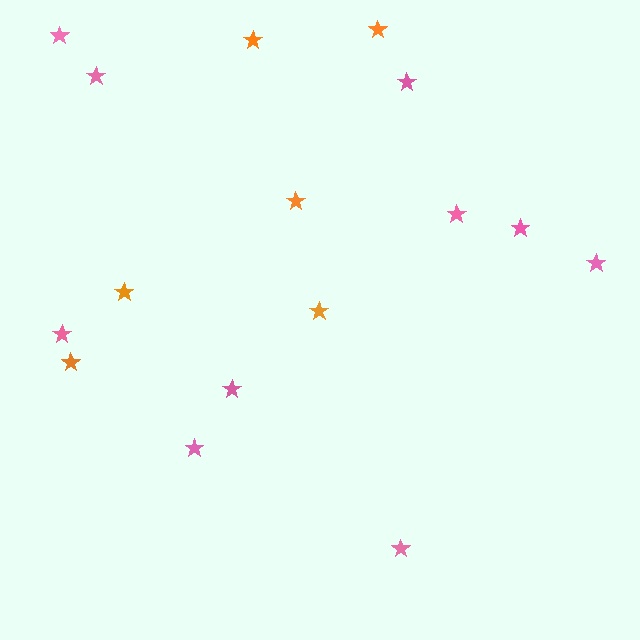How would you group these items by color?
There are 2 groups: one group of pink stars (10) and one group of orange stars (6).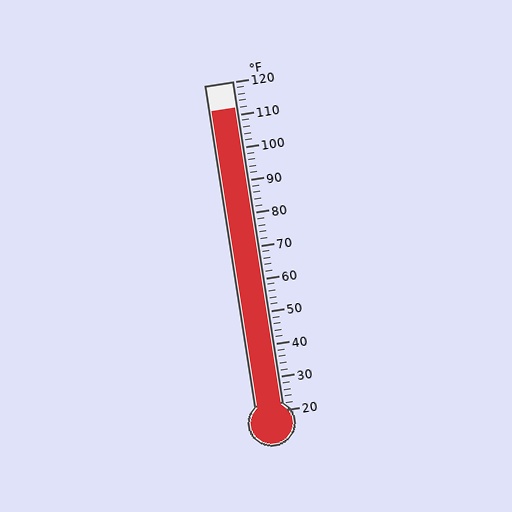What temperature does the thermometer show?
The thermometer shows approximately 112°F.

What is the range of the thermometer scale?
The thermometer scale ranges from 20°F to 120°F.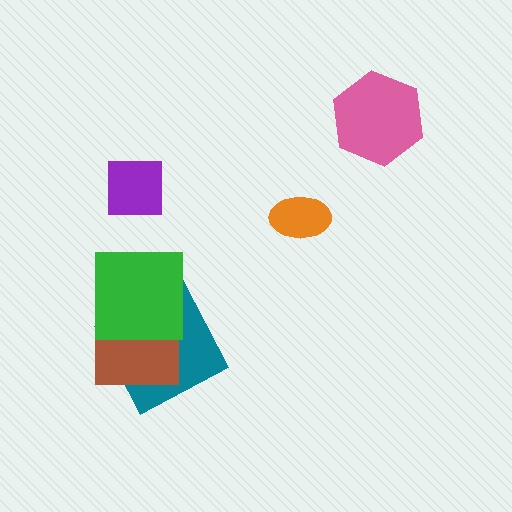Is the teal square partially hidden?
Yes, it is partially covered by another shape.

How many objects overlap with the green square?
2 objects overlap with the green square.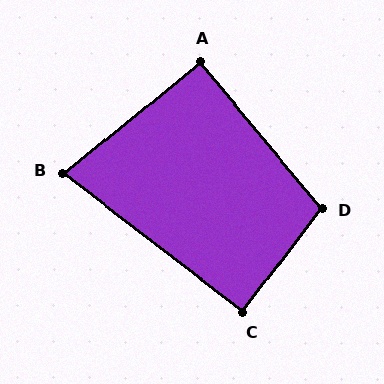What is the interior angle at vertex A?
Approximately 90 degrees (approximately right).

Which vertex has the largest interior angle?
D, at approximately 103 degrees.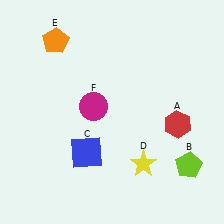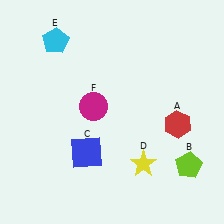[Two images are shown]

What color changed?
The pentagon (E) changed from orange in Image 1 to cyan in Image 2.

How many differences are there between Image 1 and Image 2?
There is 1 difference between the two images.